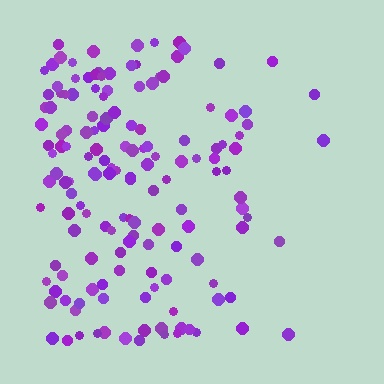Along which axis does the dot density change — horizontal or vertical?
Horizontal.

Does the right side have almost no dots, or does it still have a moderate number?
Still a moderate number, just noticeably fewer than the left.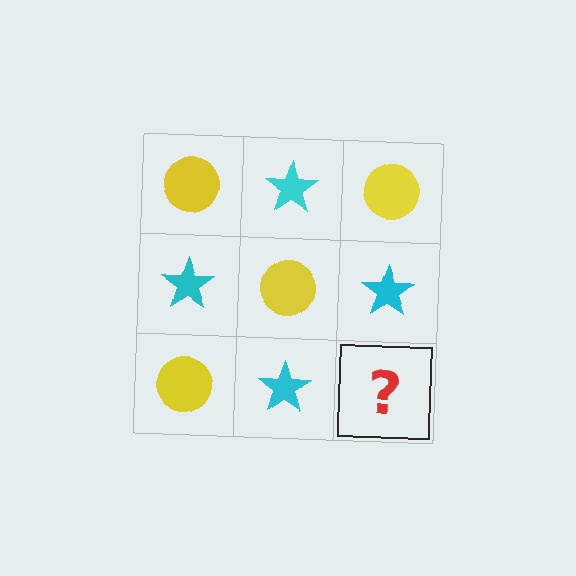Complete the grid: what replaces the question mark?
The question mark should be replaced with a yellow circle.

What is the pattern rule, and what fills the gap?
The rule is that it alternates yellow circle and cyan star in a checkerboard pattern. The gap should be filled with a yellow circle.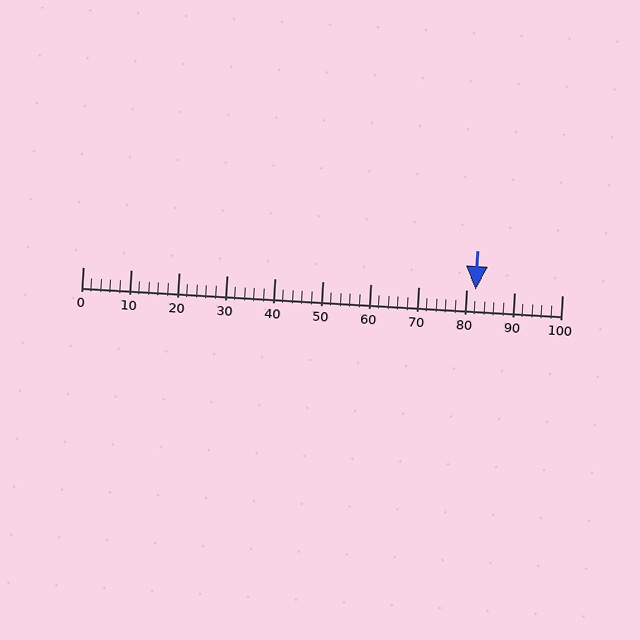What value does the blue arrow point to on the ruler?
The blue arrow points to approximately 82.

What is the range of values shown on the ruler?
The ruler shows values from 0 to 100.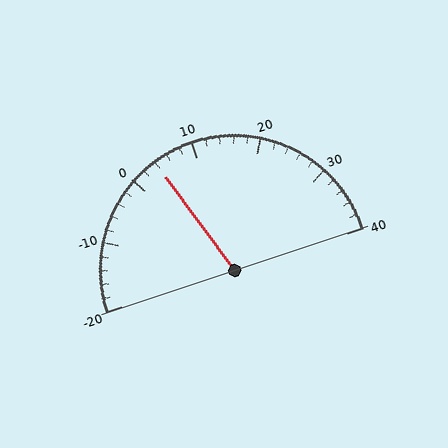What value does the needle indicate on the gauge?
The needle indicates approximately 4.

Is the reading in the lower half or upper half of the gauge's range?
The reading is in the lower half of the range (-20 to 40).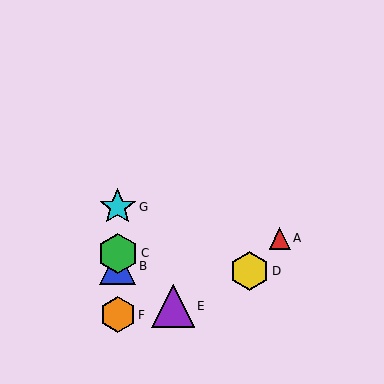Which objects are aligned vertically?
Objects B, C, F, G are aligned vertically.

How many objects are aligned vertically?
4 objects (B, C, F, G) are aligned vertically.